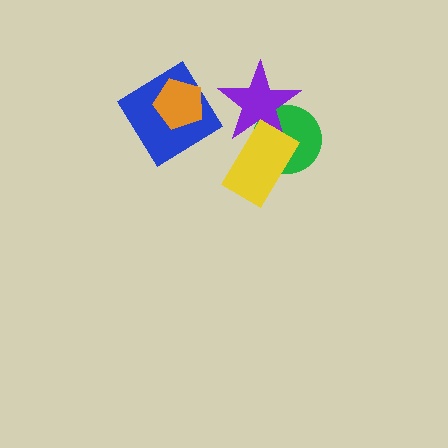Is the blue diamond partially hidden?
Yes, it is partially covered by another shape.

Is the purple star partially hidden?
Yes, it is partially covered by another shape.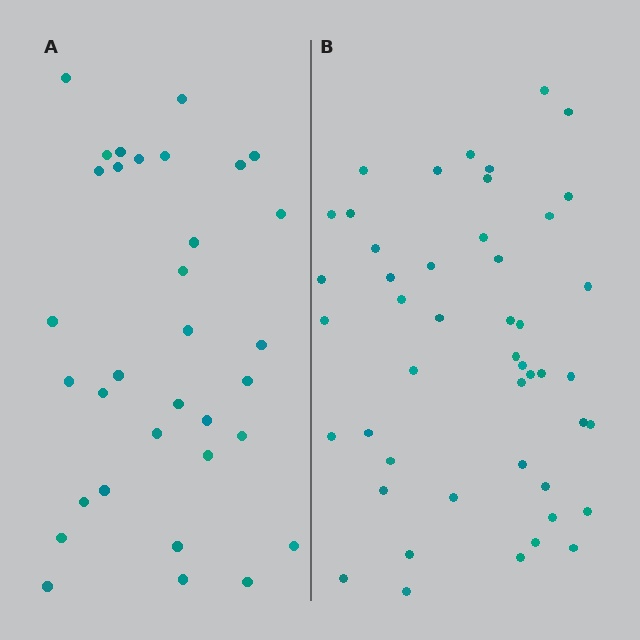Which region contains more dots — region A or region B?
Region B (the right region) has more dots.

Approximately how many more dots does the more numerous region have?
Region B has approximately 15 more dots than region A.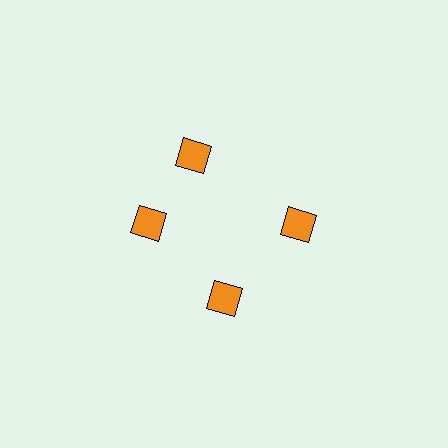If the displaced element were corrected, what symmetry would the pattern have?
It would have 4-fold rotational symmetry — the pattern would map onto itself every 90 degrees.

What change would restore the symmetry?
The symmetry would be restored by rotating it back into even spacing with its neighbors so that all 4 squares sit at equal angles and equal distance from the center.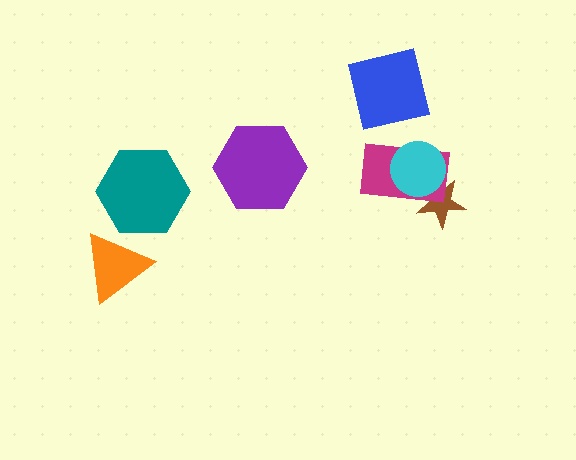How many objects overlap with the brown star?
2 objects overlap with the brown star.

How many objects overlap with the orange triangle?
0 objects overlap with the orange triangle.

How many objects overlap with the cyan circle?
2 objects overlap with the cyan circle.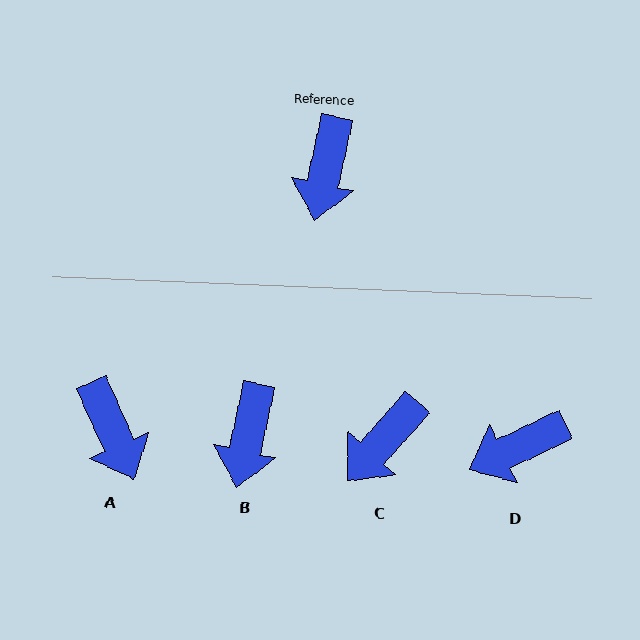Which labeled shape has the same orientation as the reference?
B.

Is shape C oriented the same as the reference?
No, it is off by about 29 degrees.